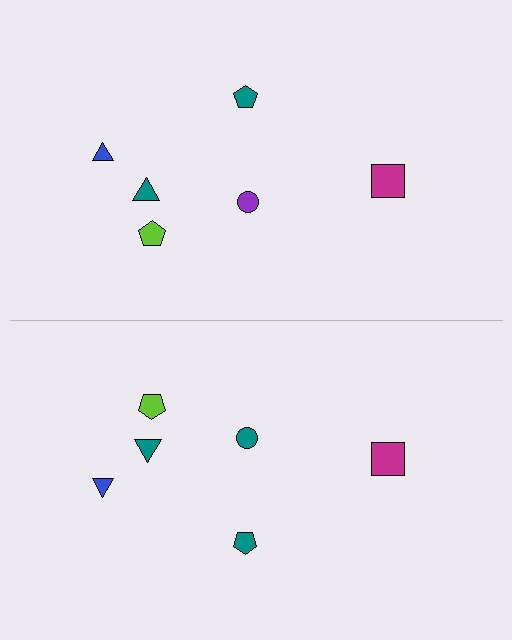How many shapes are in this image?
There are 12 shapes in this image.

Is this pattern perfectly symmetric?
No, the pattern is not perfectly symmetric. The teal circle on the bottom side breaks the symmetry — its mirror counterpart is purple.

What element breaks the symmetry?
The teal circle on the bottom side breaks the symmetry — its mirror counterpart is purple.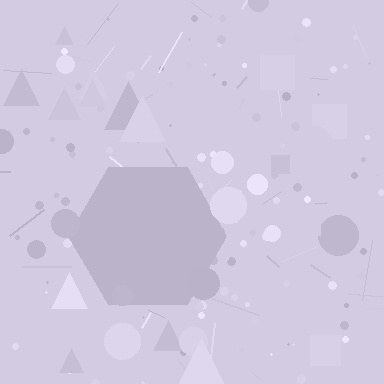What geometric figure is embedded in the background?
A hexagon is embedded in the background.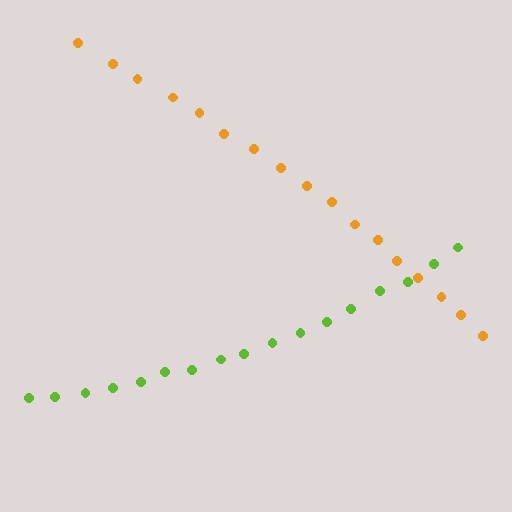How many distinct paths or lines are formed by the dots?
There are 2 distinct paths.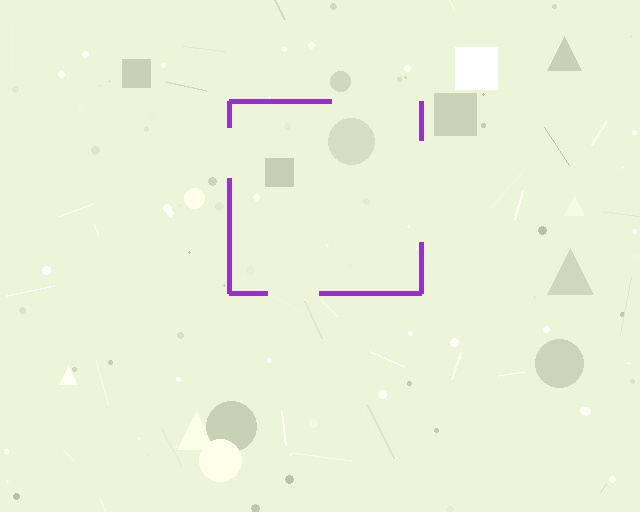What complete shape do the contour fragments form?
The contour fragments form a square.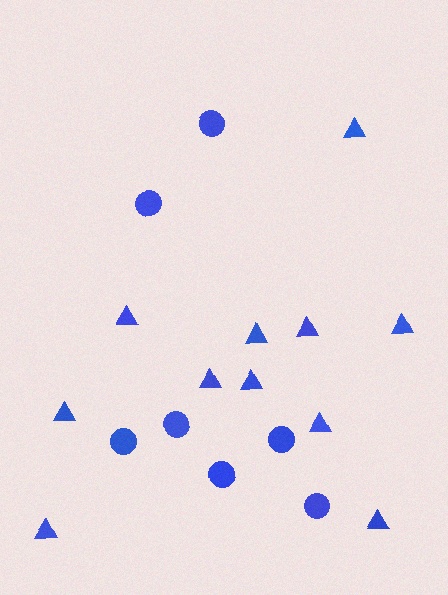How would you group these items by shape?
There are 2 groups: one group of triangles (11) and one group of circles (7).